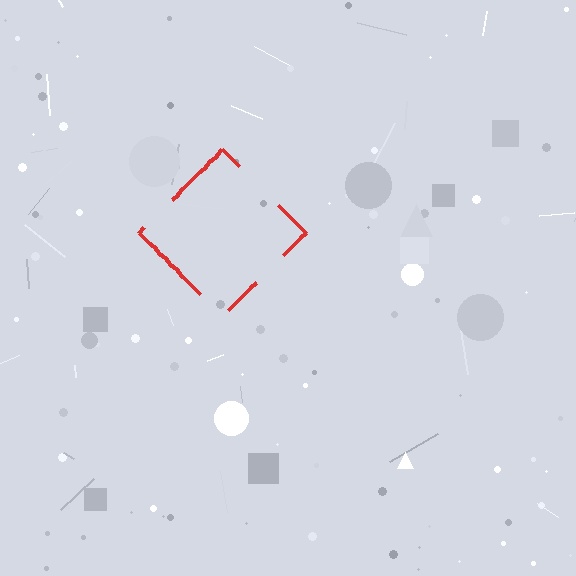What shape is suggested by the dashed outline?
The dashed outline suggests a diamond.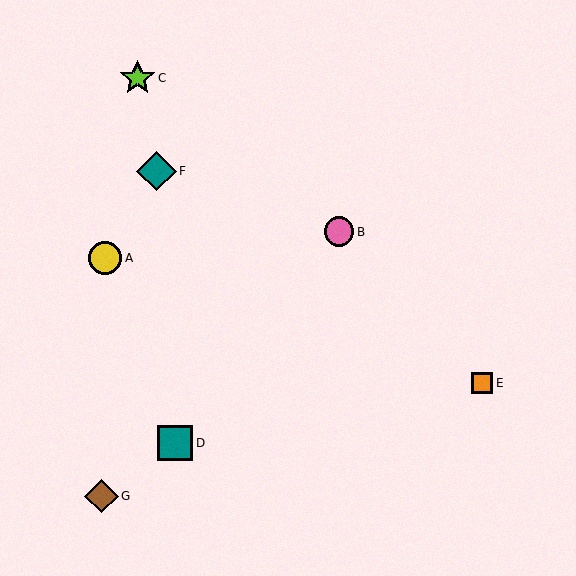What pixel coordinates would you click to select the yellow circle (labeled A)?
Click at (105, 258) to select the yellow circle A.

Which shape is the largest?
The teal diamond (labeled F) is the largest.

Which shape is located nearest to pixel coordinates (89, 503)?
The brown diamond (labeled G) at (101, 496) is nearest to that location.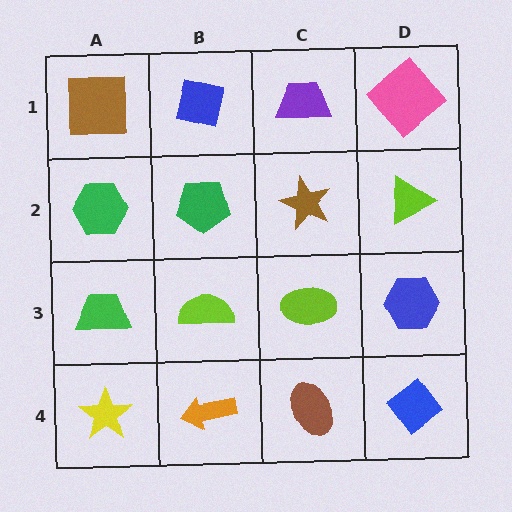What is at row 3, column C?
A lime ellipse.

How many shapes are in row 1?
4 shapes.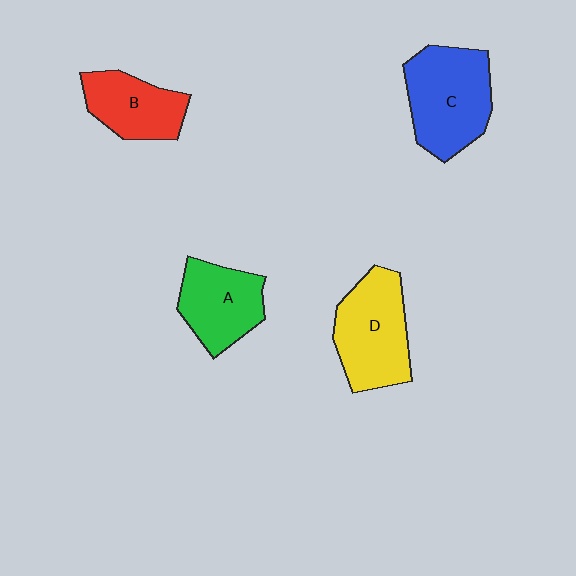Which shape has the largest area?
Shape C (blue).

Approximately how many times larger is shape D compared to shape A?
Approximately 1.2 times.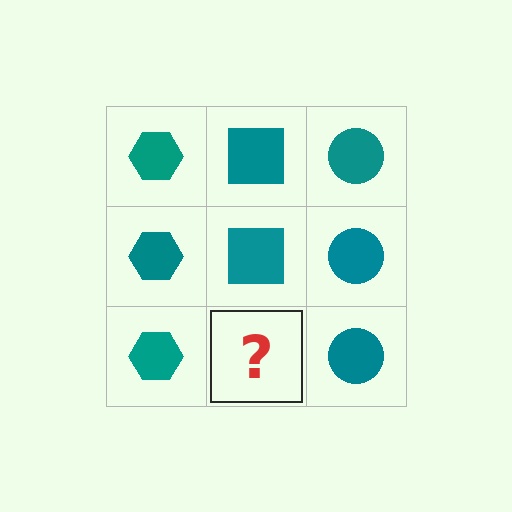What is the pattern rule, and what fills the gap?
The rule is that each column has a consistent shape. The gap should be filled with a teal square.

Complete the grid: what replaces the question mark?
The question mark should be replaced with a teal square.